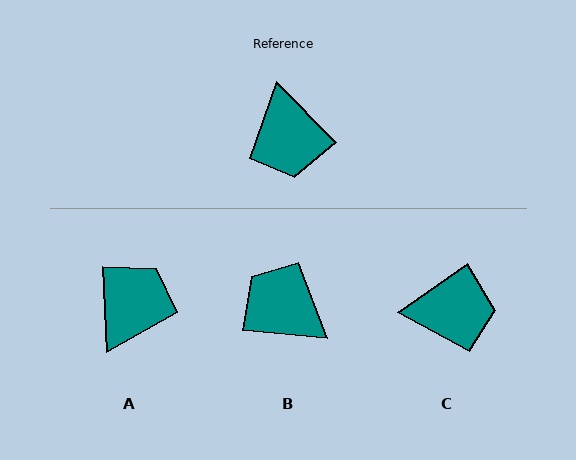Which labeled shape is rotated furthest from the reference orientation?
B, about 140 degrees away.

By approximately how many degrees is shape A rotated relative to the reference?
Approximately 139 degrees counter-clockwise.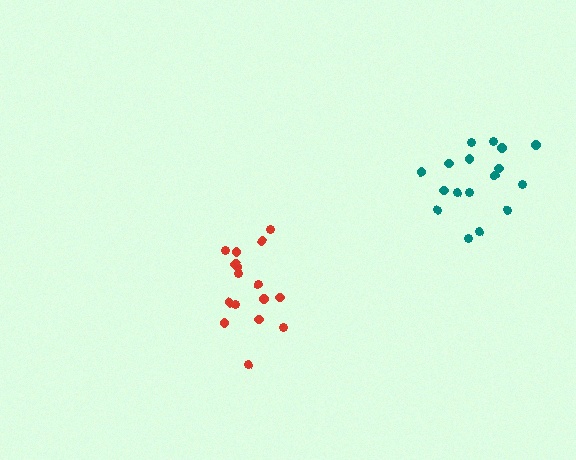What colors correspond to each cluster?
The clusters are colored: teal, red.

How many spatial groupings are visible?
There are 2 spatial groupings.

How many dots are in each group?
Group 1: 17 dots, Group 2: 16 dots (33 total).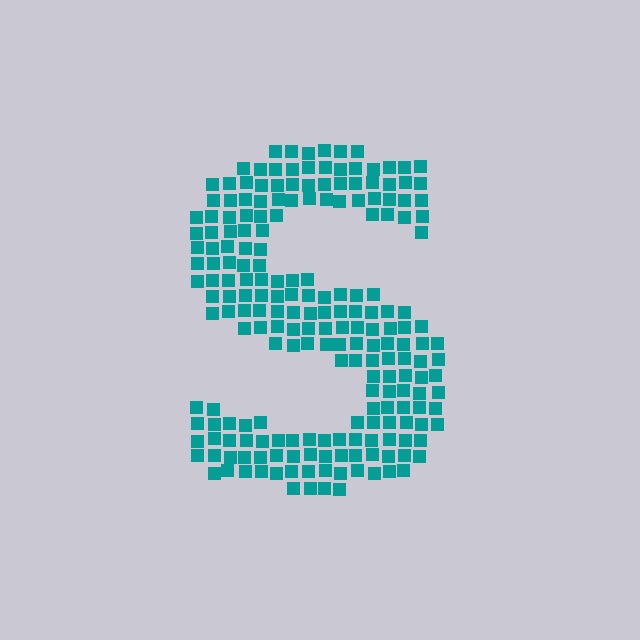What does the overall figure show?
The overall figure shows the letter S.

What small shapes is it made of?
It is made of small squares.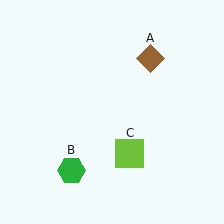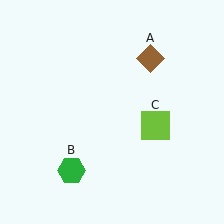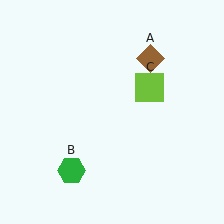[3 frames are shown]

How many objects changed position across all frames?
1 object changed position: lime square (object C).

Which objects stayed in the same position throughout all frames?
Brown diamond (object A) and green hexagon (object B) remained stationary.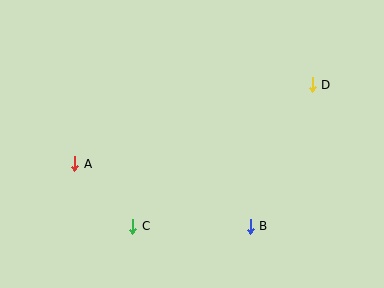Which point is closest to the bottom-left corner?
Point A is closest to the bottom-left corner.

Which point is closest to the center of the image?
Point B at (250, 226) is closest to the center.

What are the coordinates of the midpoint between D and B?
The midpoint between D and B is at (281, 155).